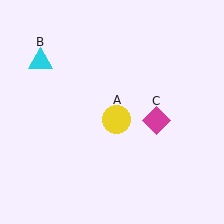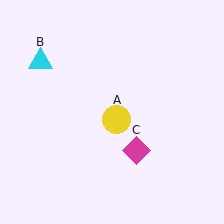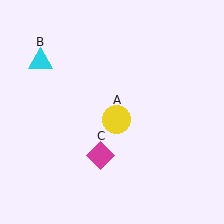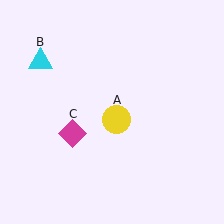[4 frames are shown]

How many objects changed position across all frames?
1 object changed position: magenta diamond (object C).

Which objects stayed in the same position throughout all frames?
Yellow circle (object A) and cyan triangle (object B) remained stationary.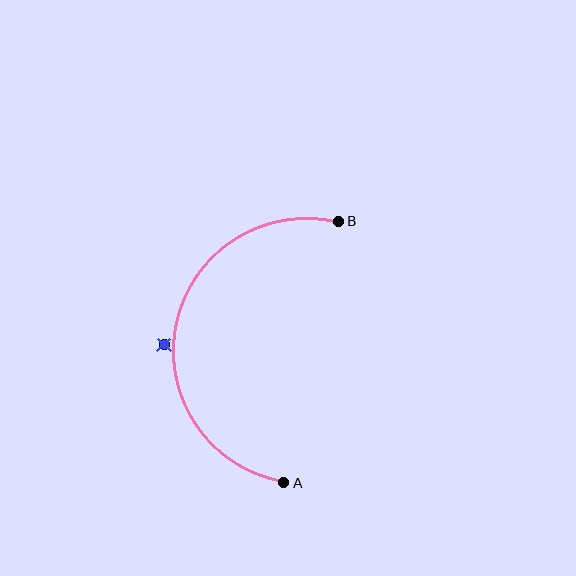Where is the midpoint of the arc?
The arc midpoint is the point on the curve farthest from the straight line joining A and B. It sits to the left of that line.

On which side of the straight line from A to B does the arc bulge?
The arc bulges to the left of the straight line connecting A and B.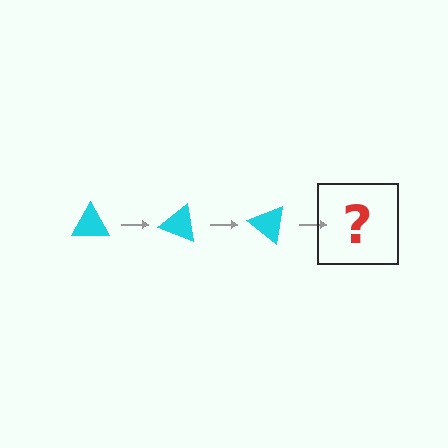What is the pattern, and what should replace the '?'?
The pattern is that the triangle rotates 20 degrees each step. The '?' should be a cyan triangle rotated 60 degrees.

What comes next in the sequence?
The next element should be a cyan triangle rotated 60 degrees.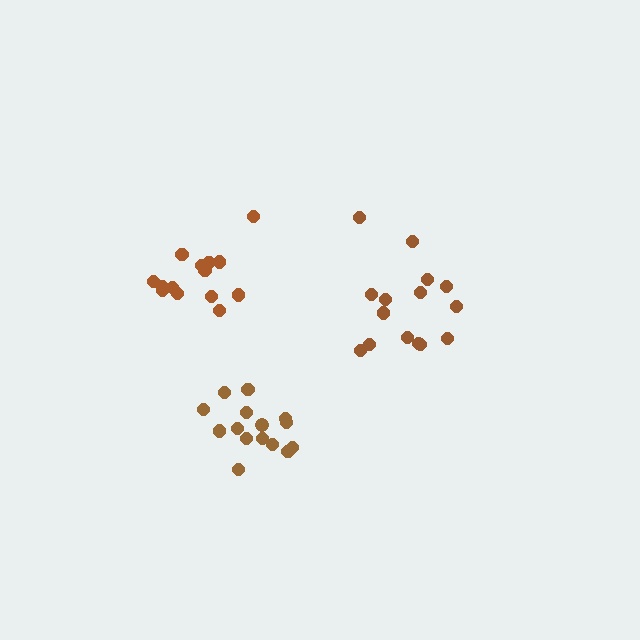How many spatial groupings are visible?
There are 3 spatial groupings.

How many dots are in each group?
Group 1: 15 dots, Group 2: 15 dots, Group 3: 14 dots (44 total).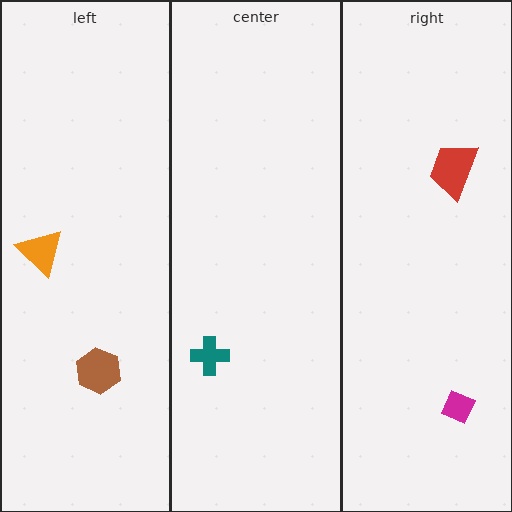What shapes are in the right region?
The red trapezoid, the magenta diamond.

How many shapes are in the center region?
1.